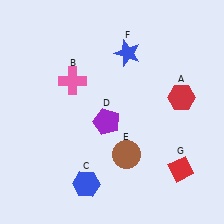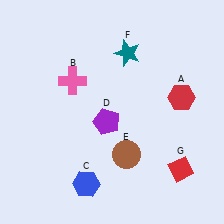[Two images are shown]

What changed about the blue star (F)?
In Image 1, F is blue. In Image 2, it changed to teal.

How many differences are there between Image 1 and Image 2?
There is 1 difference between the two images.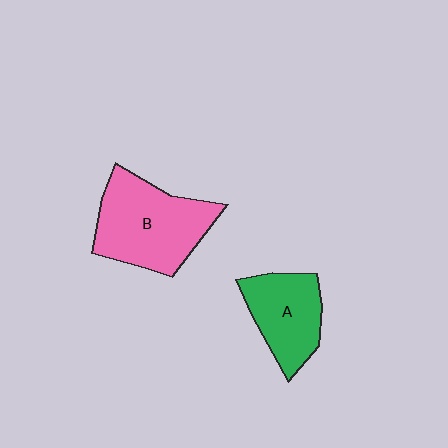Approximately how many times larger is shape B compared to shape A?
Approximately 1.5 times.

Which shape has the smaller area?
Shape A (green).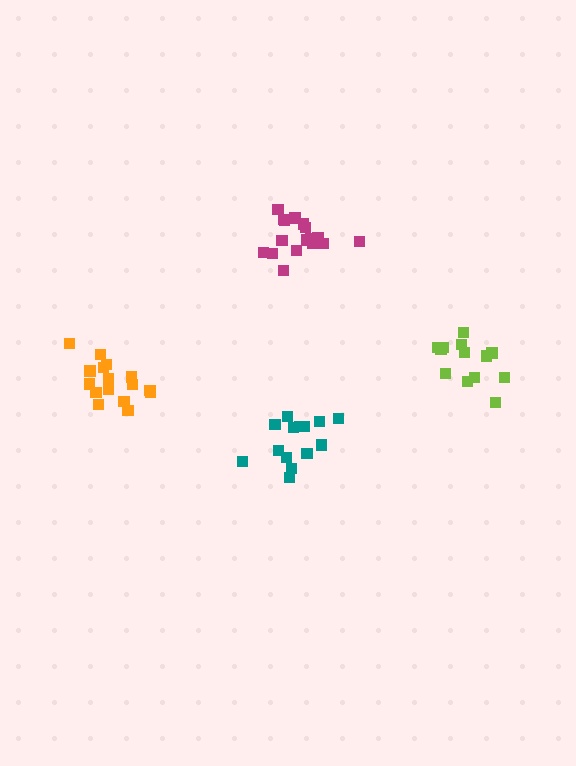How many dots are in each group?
Group 1: 16 dots, Group 2: 17 dots, Group 3: 13 dots, Group 4: 14 dots (60 total).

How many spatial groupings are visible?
There are 4 spatial groupings.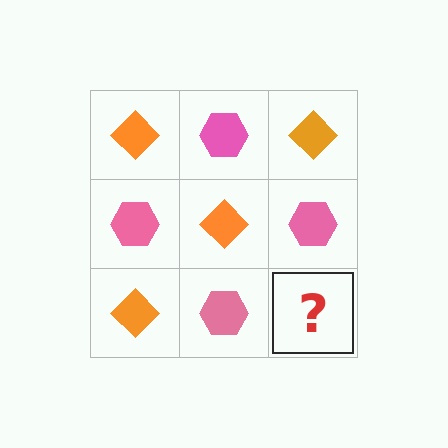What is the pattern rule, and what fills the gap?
The rule is that it alternates orange diamond and pink hexagon in a checkerboard pattern. The gap should be filled with an orange diamond.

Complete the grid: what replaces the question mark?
The question mark should be replaced with an orange diamond.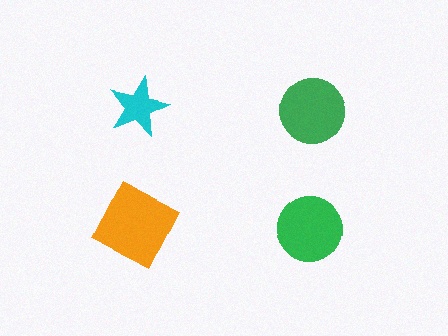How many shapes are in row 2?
2 shapes.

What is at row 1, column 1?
A cyan star.